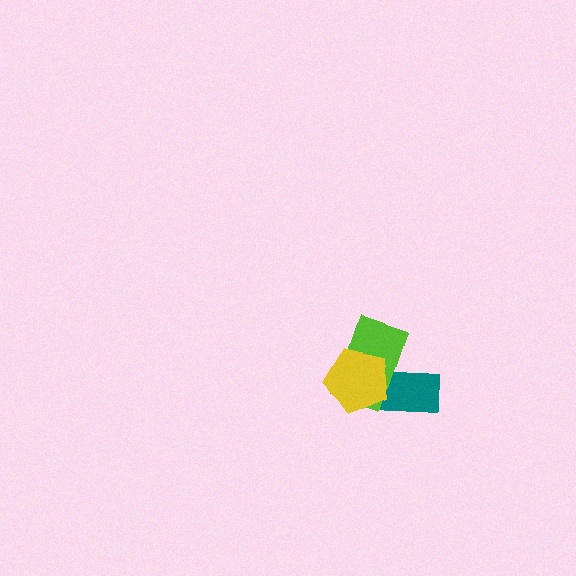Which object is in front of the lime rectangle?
The yellow pentagon is in front of the lime rectangle.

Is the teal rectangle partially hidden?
Yes, it is partially covered by another shape.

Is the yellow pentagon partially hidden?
No, no other shape covers it.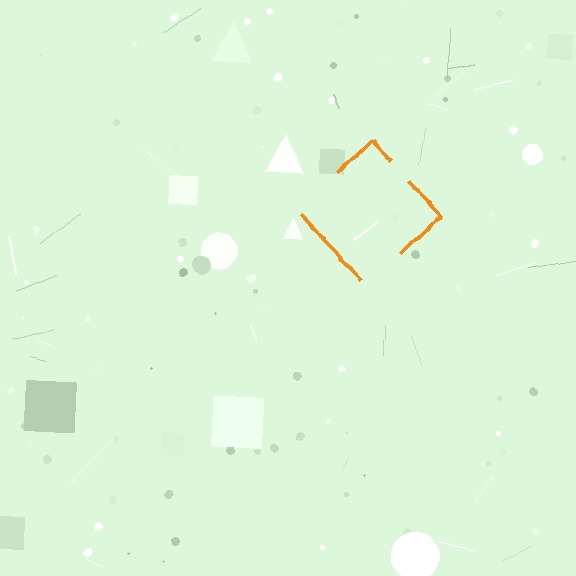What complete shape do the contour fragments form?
The contour fragments form a diamond.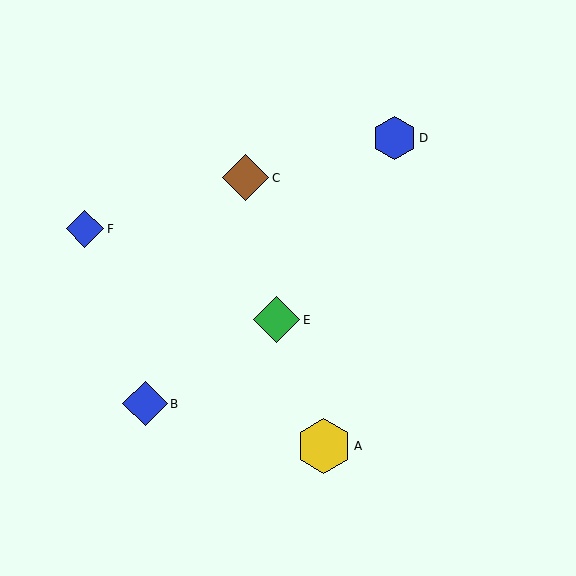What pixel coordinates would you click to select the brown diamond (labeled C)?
Click at (246, 178) to select the brown diamond C.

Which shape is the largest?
The yellow hexagon (labeled A) is the largest.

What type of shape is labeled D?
Shape D is a blue hexagon.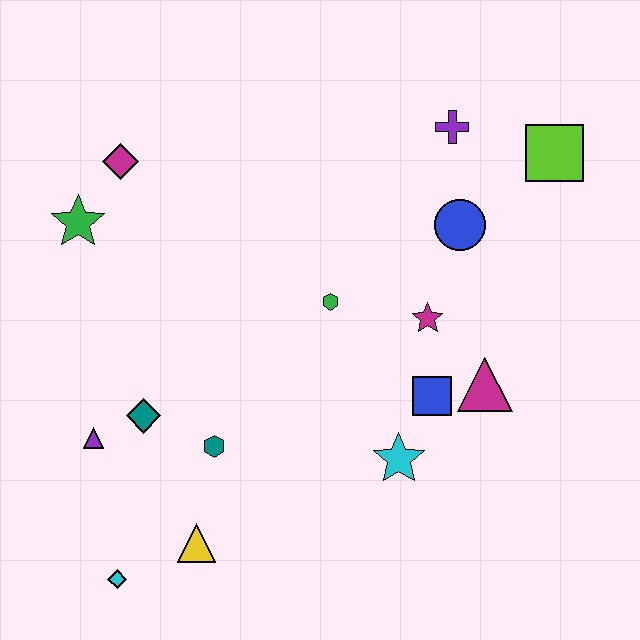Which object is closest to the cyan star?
The blue square is closest to the cyan star.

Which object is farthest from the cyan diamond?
The lime square is farthest from the cyan diamond.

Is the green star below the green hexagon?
No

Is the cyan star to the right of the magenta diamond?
Yes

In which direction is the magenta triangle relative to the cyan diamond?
The magenta triangle is to the right of the cyan diamond.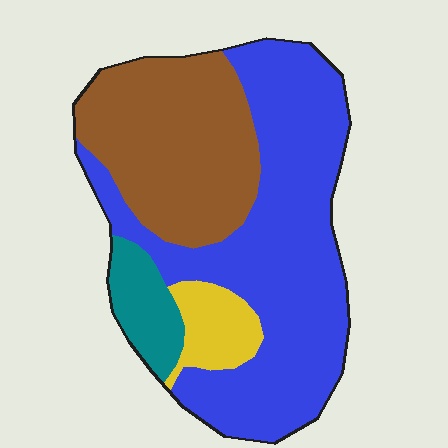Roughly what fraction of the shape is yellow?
Yellow covers around 5% of the shape.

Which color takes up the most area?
Blue, at roughly 55%.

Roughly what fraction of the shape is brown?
Brown covers 31% of the shape.